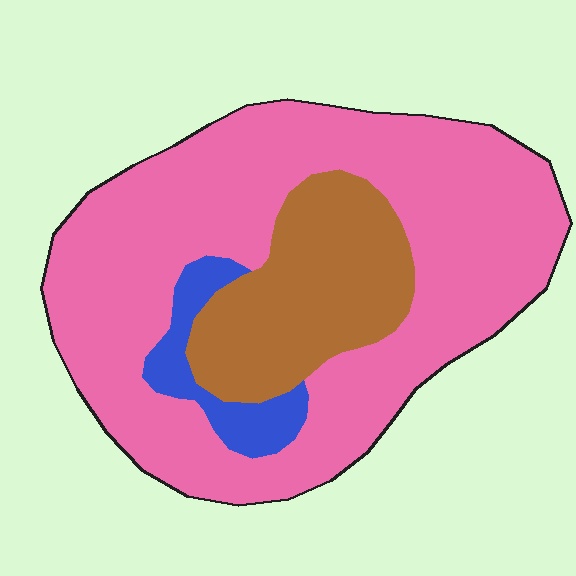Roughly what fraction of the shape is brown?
Brown takes up about one fifth (1/5) of the shape.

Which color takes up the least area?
Blue, at roughly 5%.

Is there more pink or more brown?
Pink.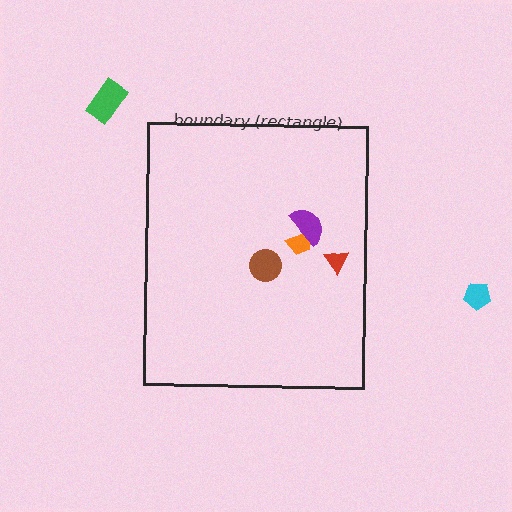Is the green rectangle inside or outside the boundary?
Outside.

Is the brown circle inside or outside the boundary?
Inside.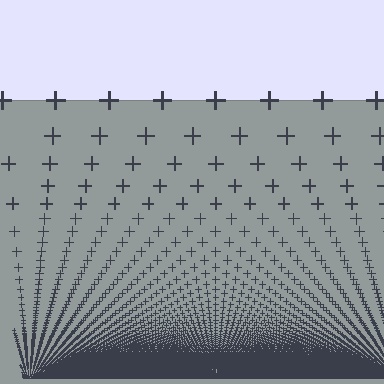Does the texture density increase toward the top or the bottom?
Density increases toward the bottom.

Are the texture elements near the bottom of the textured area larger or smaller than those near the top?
Smaller. The gradient is inverted — elements near the bottom are smaller and denser.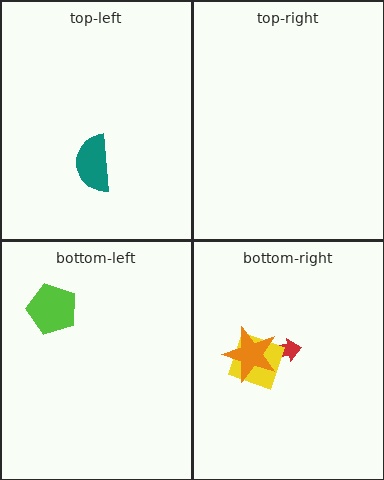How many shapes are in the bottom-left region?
1.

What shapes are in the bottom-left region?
The lime pentagon.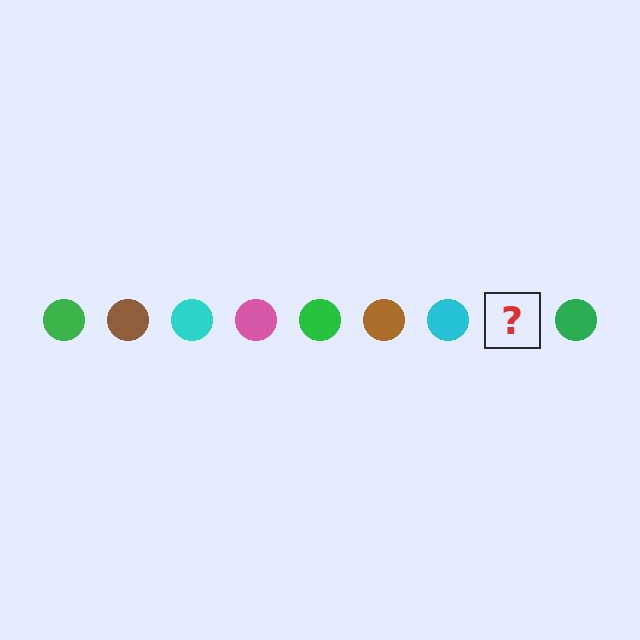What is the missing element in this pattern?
The missing element is a pink circle.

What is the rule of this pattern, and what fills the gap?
The rule is that the pattern cycles through green, brown, cyan, pink circles. The gap should be filled with a pink circle.